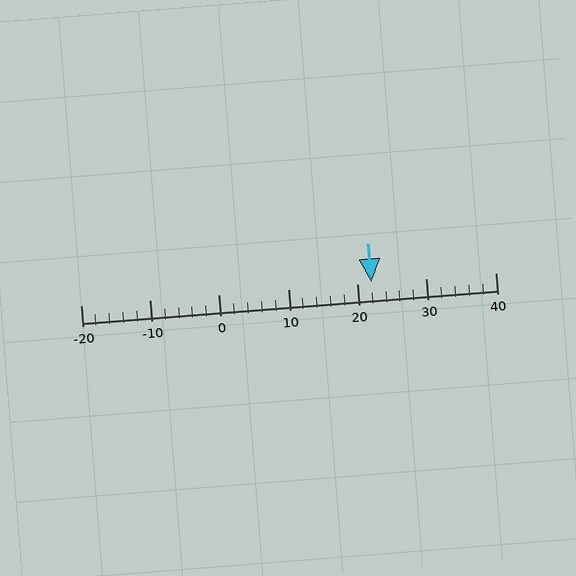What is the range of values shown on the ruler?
The ruler shows values from -20 to 40.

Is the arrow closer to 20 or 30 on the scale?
The arrow is closer to 20.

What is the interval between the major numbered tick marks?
The major tick marks are spaced 10 units apart.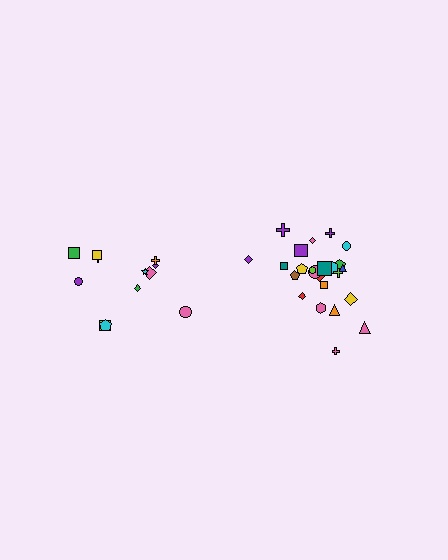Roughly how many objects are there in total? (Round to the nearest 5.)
Roughly 35 objects in total.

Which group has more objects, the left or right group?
The right group.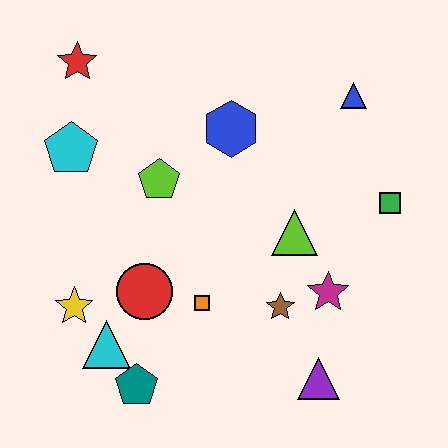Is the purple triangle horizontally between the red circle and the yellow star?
No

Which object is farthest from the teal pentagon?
The blue triangle is farthest from the teal pentagon.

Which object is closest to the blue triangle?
The green square is closest to the blue triangle.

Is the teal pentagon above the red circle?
No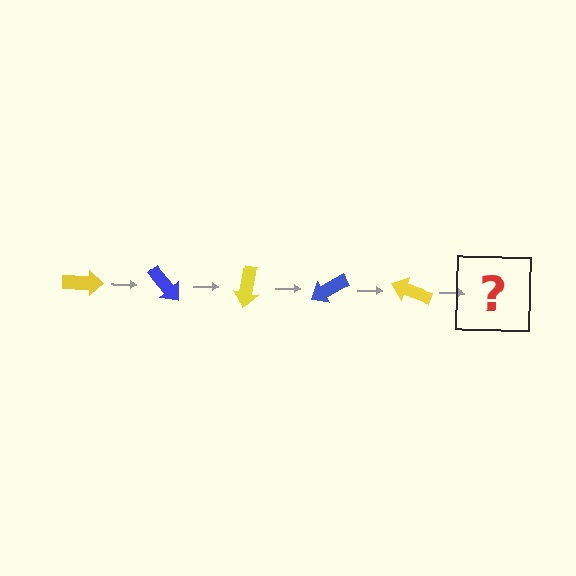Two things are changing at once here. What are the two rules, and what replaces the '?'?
The two rules are that it rotates 50 degrees each step and the color cycles through yellow and blue. The '?' should be a blue arrow, rotated 250 degrees from the start.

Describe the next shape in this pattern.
It should be a blue arrow, rotated 250 degrees from the start.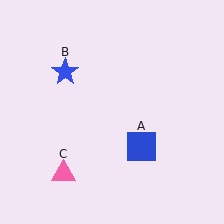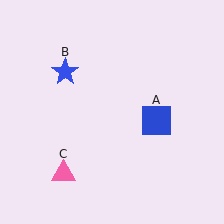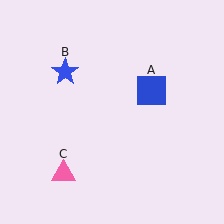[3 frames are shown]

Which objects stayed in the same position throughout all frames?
Blue star (object B) and pink triangle (object C) remained stationary.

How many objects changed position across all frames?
1 object changed position: blue square (object A).